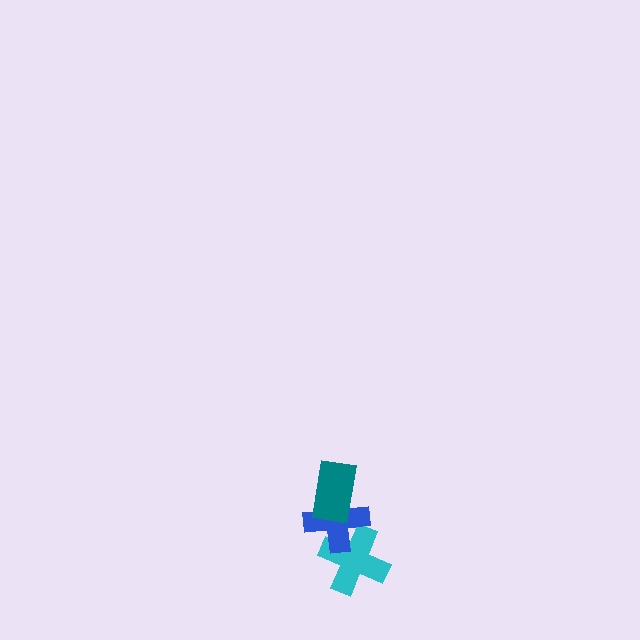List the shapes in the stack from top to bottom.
From top to bottom: the teal rectangle, the blue cross, the cyan cross.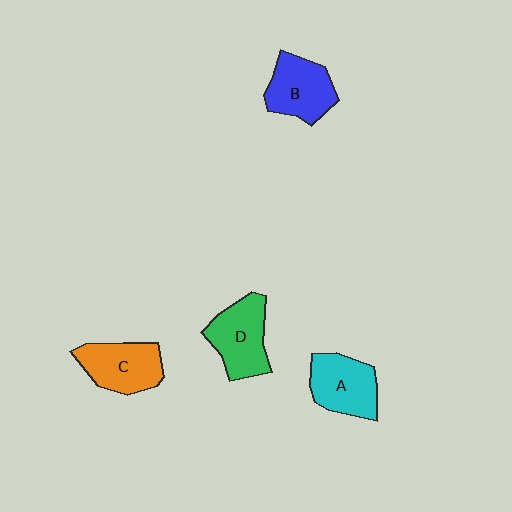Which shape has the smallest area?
Shape B (blue).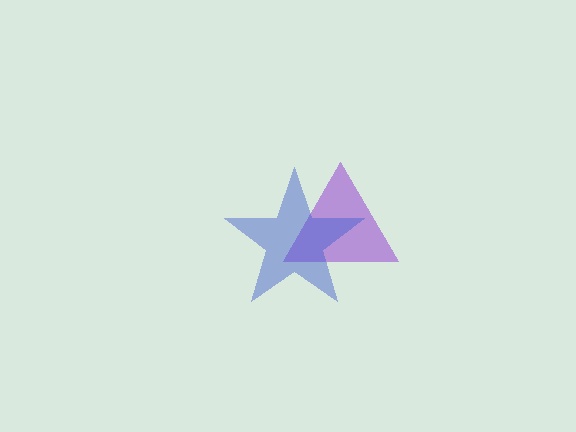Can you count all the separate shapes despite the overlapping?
Yes, there are 2 separate shapes.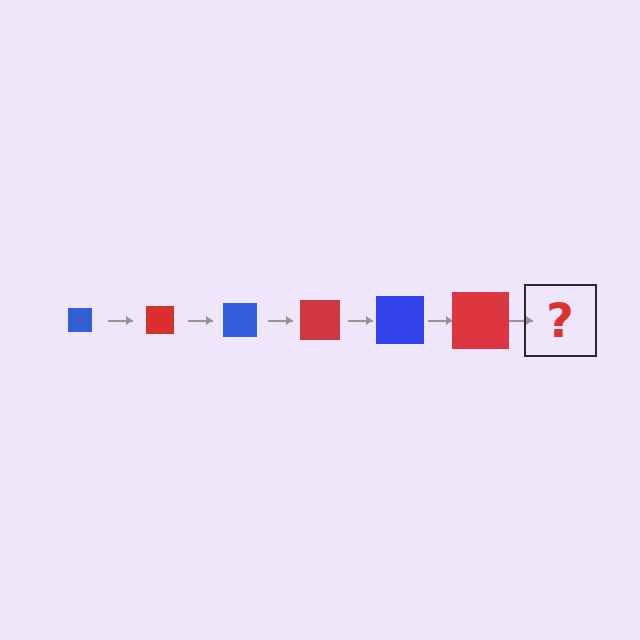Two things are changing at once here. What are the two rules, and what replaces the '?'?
The two rules are that the square grows larger each step and the color cycles through blue and red. The '?' should be a blue square, larger than the previous one.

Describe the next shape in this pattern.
It should be a blue square, larger than the previous one.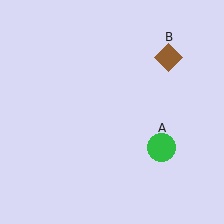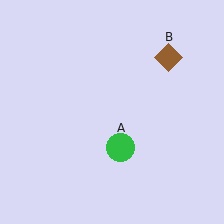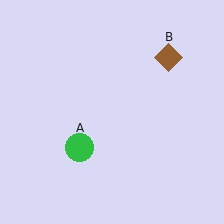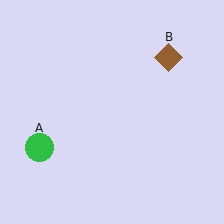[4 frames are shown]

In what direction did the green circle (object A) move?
The green circle (object A) moved left.